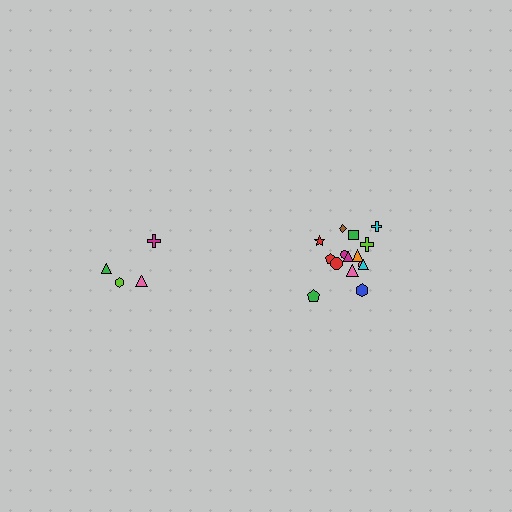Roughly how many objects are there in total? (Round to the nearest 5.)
Roughly 20 objects in total.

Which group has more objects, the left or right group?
The right group.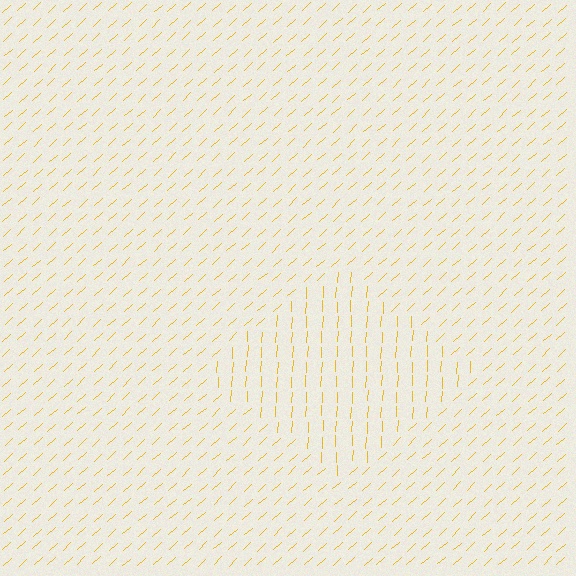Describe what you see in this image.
The image is filled with small yellow line segments. A diamond region in the image has lines oriented differently from the surrounding lines, creating a visible texture boundary.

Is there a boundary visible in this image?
Yes, there is a texture boundary formed by a change in line orientation.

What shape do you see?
I see a diamond.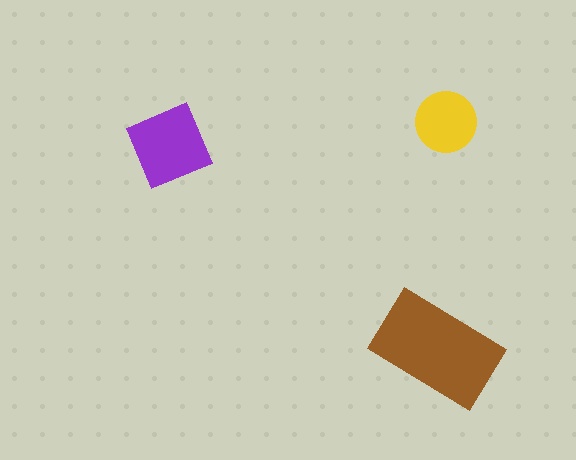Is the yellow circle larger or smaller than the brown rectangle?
Smaller.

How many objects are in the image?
There are 3 objects in the image.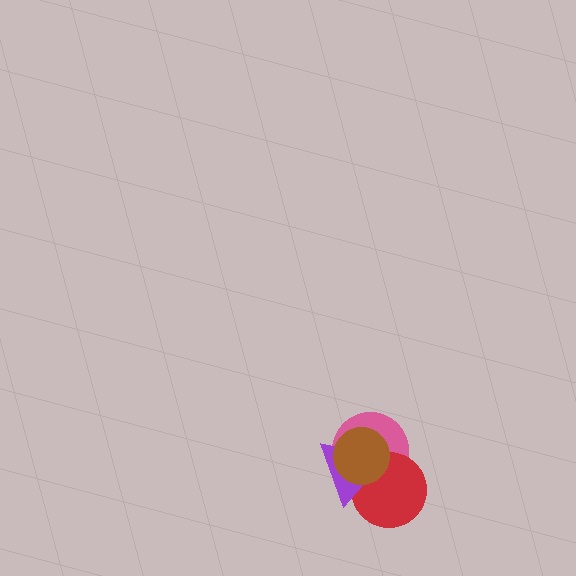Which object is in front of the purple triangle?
The brown circle is in front of the purple triangle.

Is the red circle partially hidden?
Yes, it is partially covered by another shape.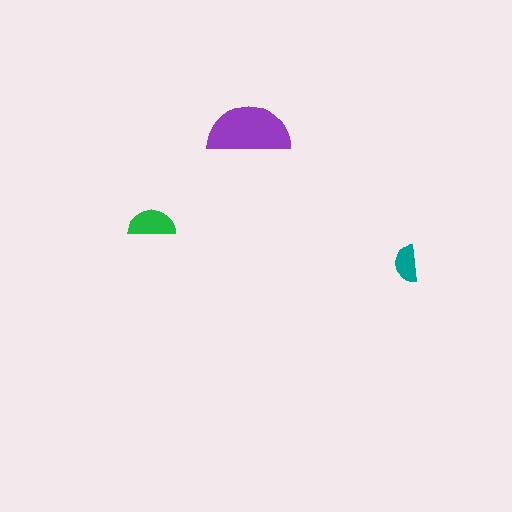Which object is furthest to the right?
The teal semicircle is rightmost.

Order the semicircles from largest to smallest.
the purple one, the green one, the teal one.